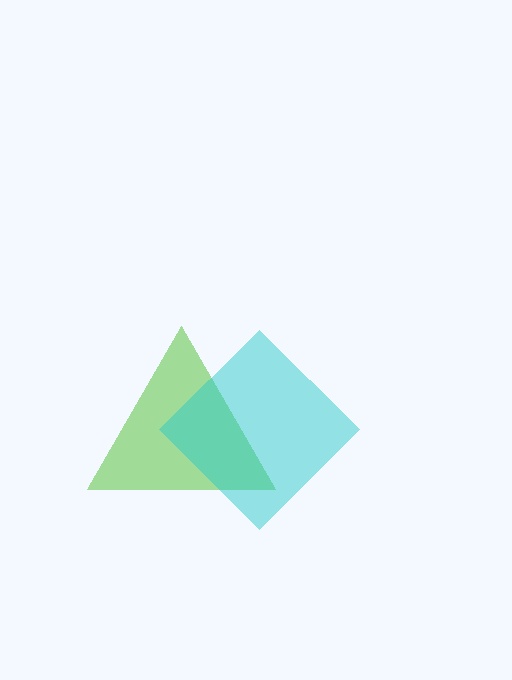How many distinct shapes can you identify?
There are 2 distinct shapes: a lime triangle, a cyan diamond.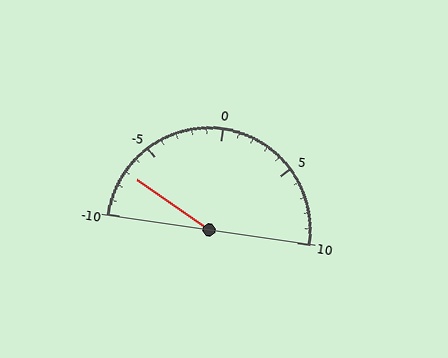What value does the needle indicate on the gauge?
The needle indicates approximately -7.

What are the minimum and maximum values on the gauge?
The gauge ranges from -10 to 10.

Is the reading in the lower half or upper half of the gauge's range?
The reading is in the lower half of the range (-10 to 10).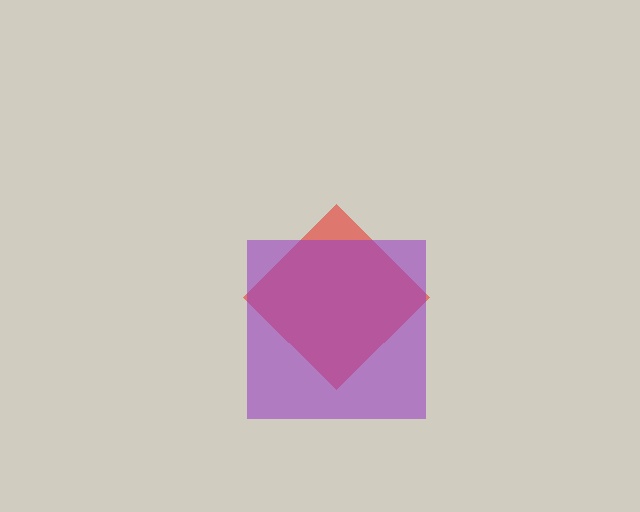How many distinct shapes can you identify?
There are 2 distinct shapes: a red diamond, a purple square.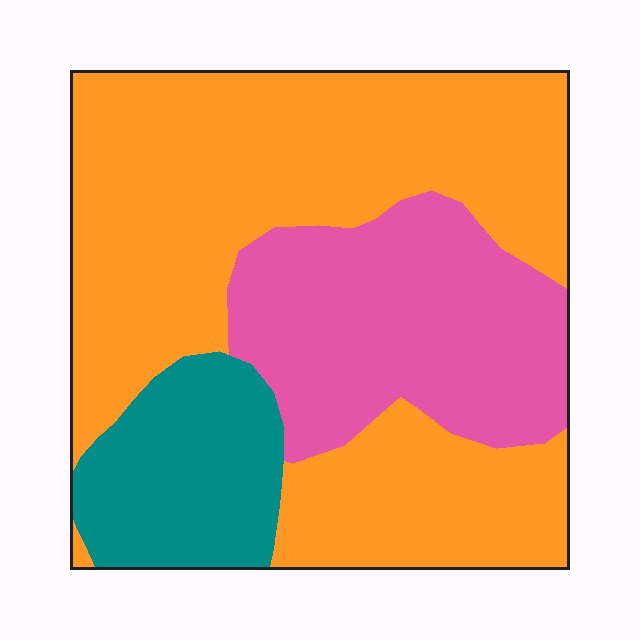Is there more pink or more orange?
Orange.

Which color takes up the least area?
Teal, at roughly 15%.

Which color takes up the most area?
Orange, at roughly 60%.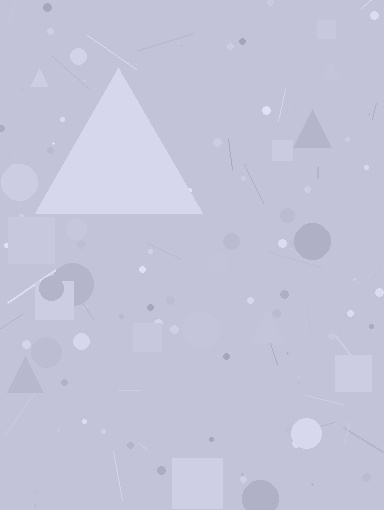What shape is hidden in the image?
A triangle is hidden in the image.